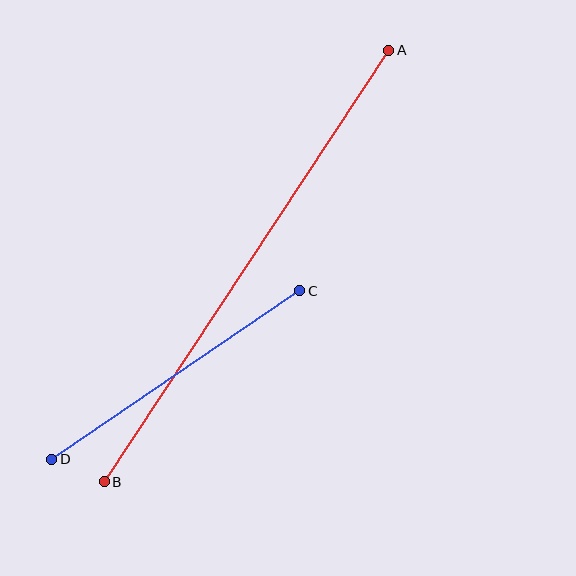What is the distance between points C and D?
The distance is approximately 300 pixels.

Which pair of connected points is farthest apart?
Points A and B are farthest apart.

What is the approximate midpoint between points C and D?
The midpoint is at approximately (176, 375) pixels.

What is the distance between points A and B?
The distance is approximately 517 pixels.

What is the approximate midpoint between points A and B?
The midpoint is at approximately (247, 266) pixels.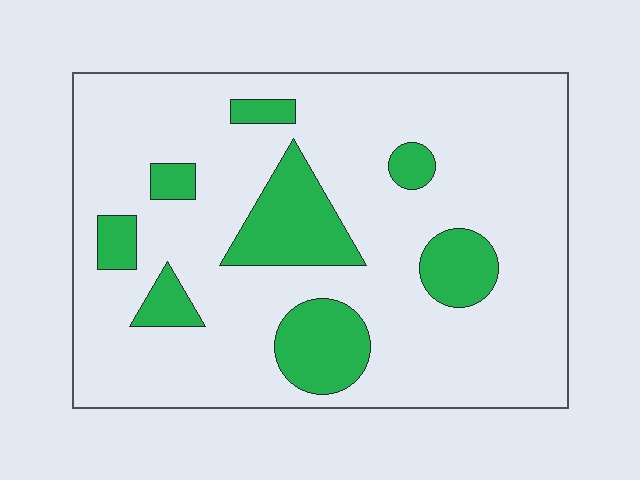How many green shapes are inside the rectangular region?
8.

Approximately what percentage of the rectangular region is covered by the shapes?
Approximately 20%.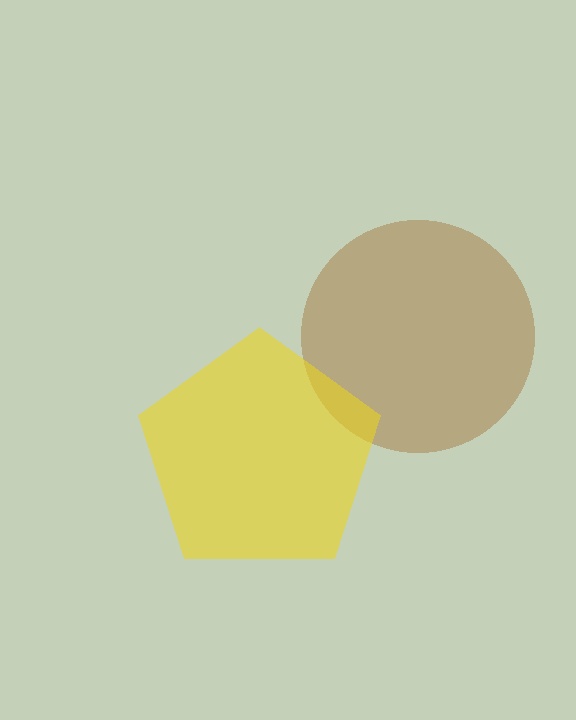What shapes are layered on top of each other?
The layered shapes are: a brown circle, a yellow pentagon.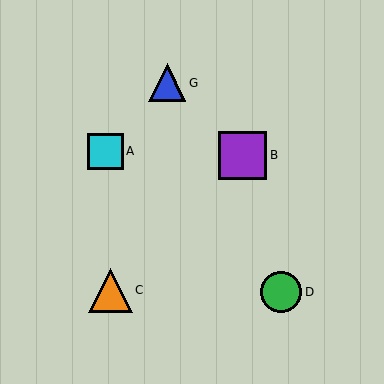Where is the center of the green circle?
The center of the green circle is at (281, 292).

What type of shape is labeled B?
Shape B is a purple square.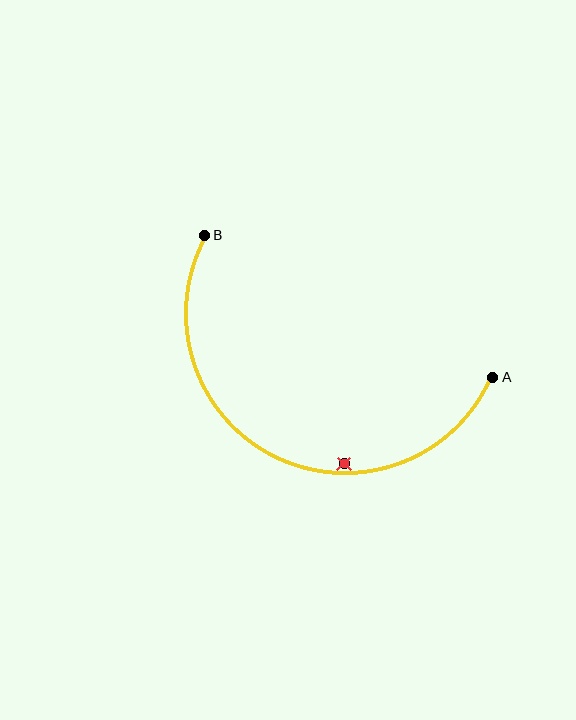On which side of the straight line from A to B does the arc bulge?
The arc bulges below the straight line connecting A and B.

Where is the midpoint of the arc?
The arc midpoint is the point on the curve farthest from the straight line joining A and B. It sits below that line.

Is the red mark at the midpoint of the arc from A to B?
No — the red mark does not lie on the arc at all. It sits slightly inside the curve.